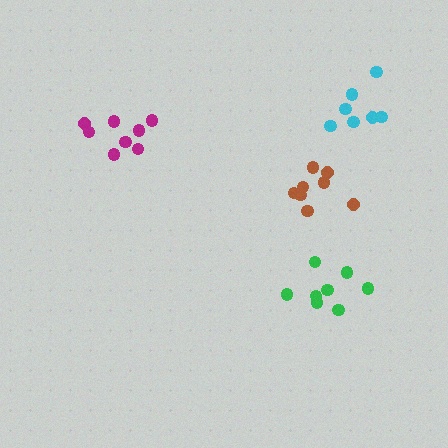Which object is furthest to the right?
The cyan cluster is rightmost.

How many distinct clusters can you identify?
There are 4 distinct clusters.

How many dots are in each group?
Group 1: 8 dots, Group 2: 8 dots, Group 3: 8 dots, Group 4: 7 dots (31 total).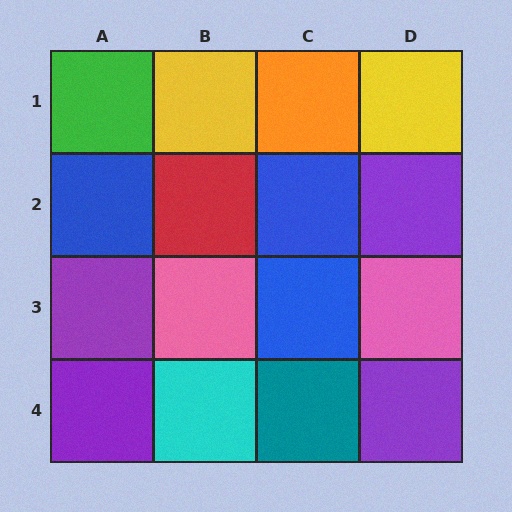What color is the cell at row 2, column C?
Blue.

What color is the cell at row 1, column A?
Green.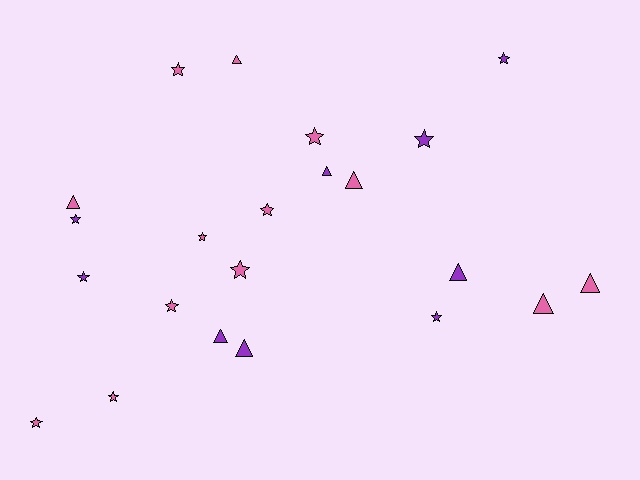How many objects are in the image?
There are 22 objects.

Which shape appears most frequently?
Star, with 13 objects.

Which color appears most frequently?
Pink, with 13 objects.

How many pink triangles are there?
There are 5 pink triangles.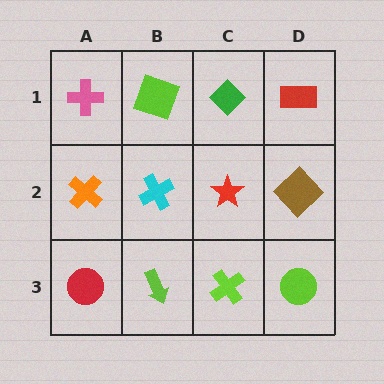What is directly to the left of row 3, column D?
A lime cross.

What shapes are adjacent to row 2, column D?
A red rectangle (row 1, column D), a lime circle (row 3, column D), a red star (row 2, column C).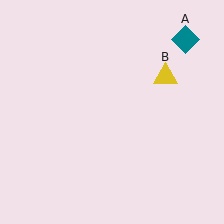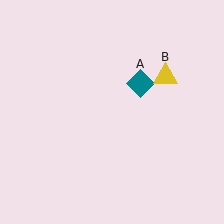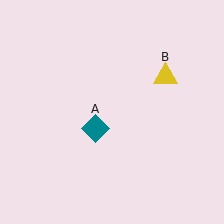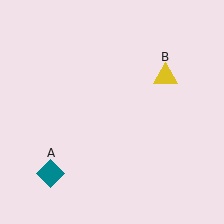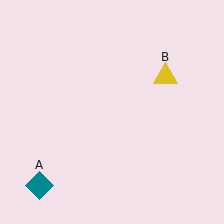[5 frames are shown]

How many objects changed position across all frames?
1 object changed position: teal diamond (object A).